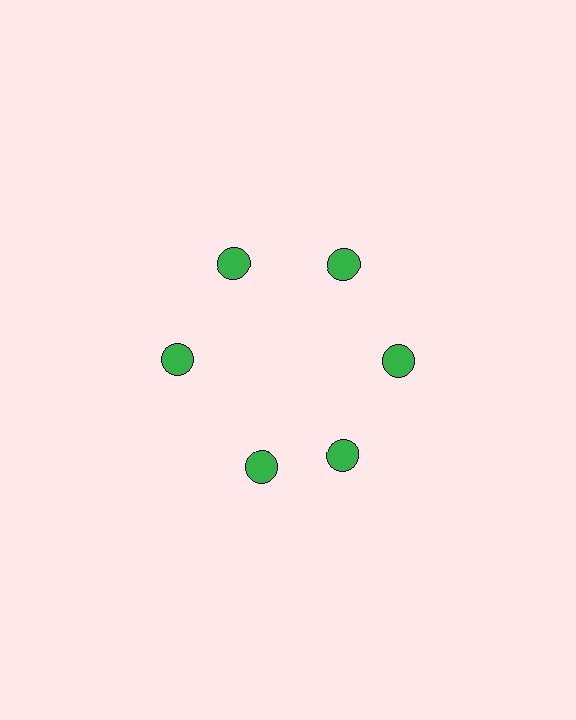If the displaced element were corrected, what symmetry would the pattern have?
It would have 6-fold rotational symmetry — the pattern would map onto itself every 60 degrees.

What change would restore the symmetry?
The symmetry would be restored by rotating it back into even spacing with its neighbors so that all 6 circles sit at equal angles and equal distance from the center.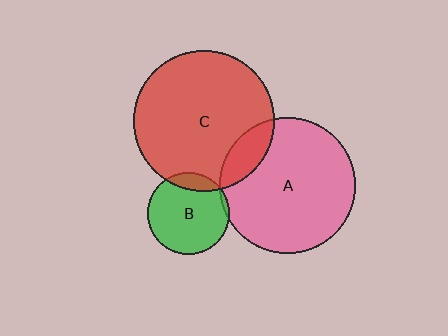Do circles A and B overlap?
Yes.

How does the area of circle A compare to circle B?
Approximately 2.8 times.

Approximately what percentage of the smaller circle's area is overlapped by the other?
Approximately 5%.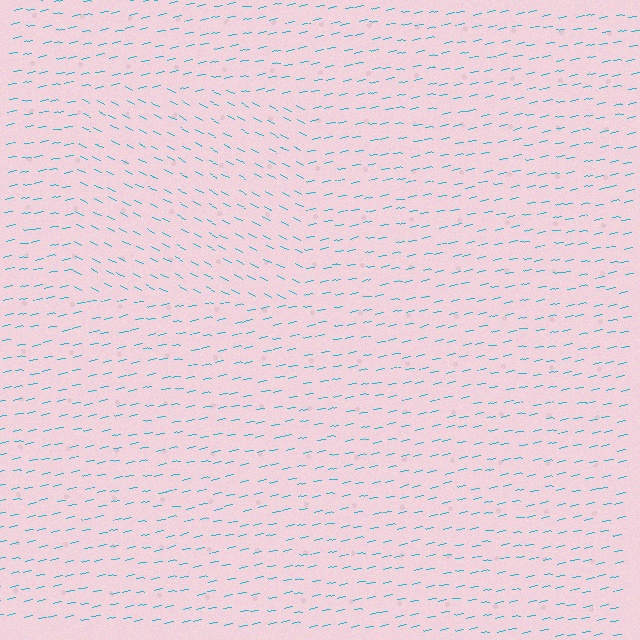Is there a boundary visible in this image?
Yes, there is a texture boundary formed by a change in line orientation.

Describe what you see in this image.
The image is filled with small cyan line segments. A rectangle region in the image has lines oriented differently from the surrounding lines, creating a visible texture boundary.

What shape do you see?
I see a rectangle.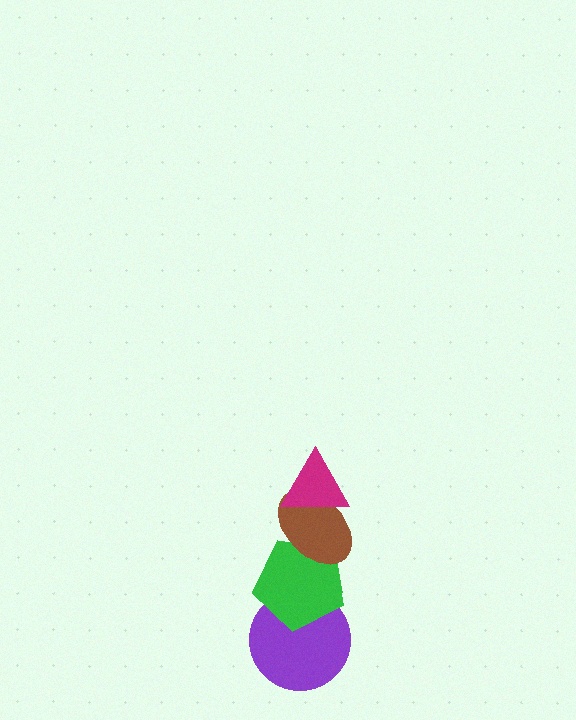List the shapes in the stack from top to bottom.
From top to bottom: the magenta triangle, the brown ellipse, the green pentagon, the purple circle.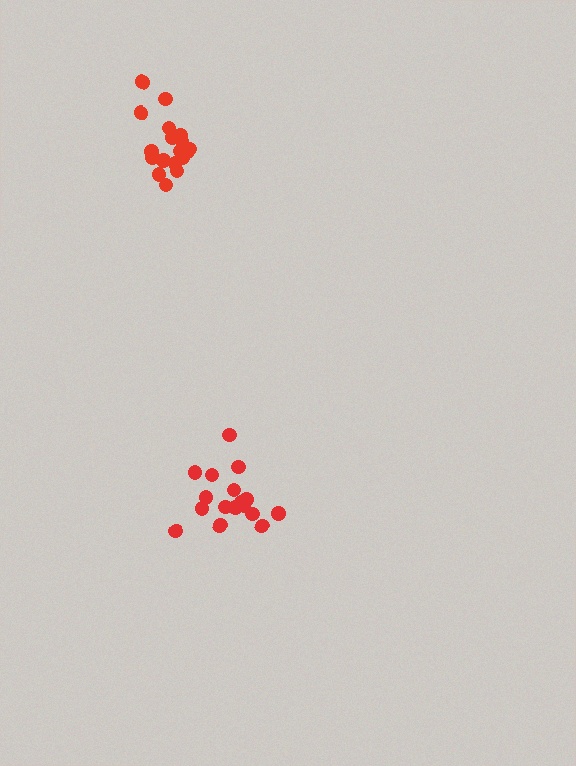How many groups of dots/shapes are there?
There are 2 groups.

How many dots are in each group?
Group 1: 18 dots, Group 2: 18 dots (36 total).